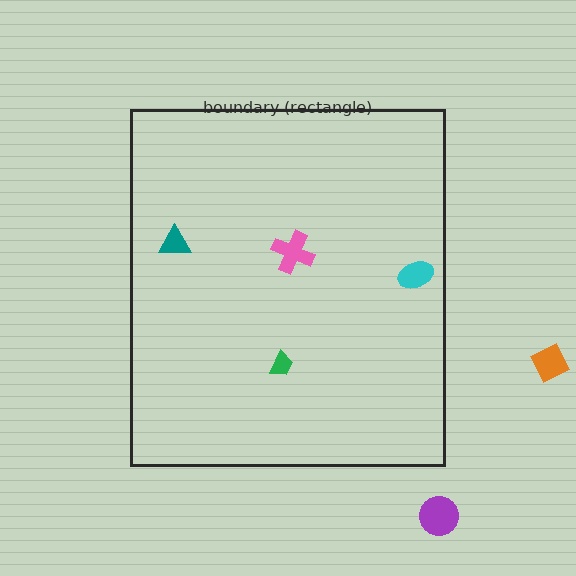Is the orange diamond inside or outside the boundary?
Outside.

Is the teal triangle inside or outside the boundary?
Inside.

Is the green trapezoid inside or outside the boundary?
Inside.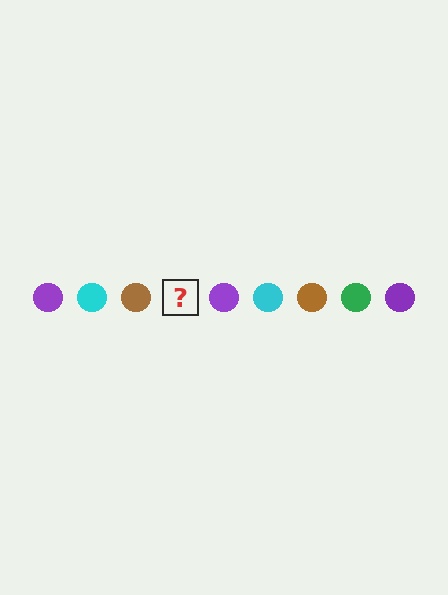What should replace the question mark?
The question mark should be replaced with a green circle.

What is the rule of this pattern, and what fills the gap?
The rule is that the pattern cycles through purple, cyan, brown, green circles. The gap should be filled with a green circle.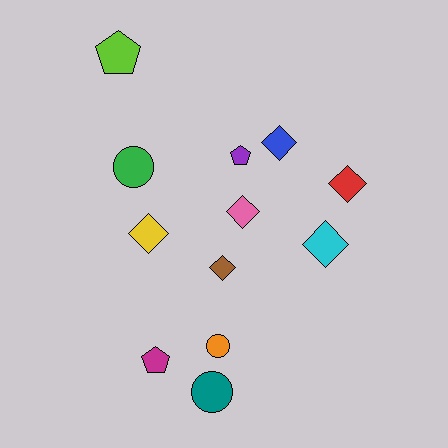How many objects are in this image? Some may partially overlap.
There are 12 objects.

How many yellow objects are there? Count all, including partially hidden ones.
There is 1 yellow object.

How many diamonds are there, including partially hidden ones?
There are 6 diamonds.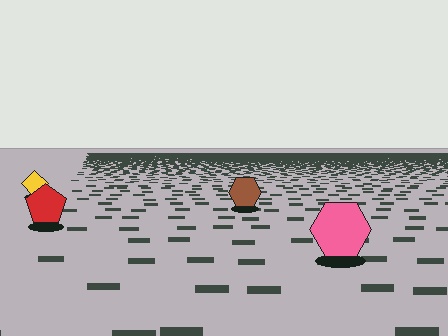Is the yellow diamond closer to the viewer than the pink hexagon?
No. The pink hexagon is closer — you can tell from the texture gradient: the ground texture is coarser near it.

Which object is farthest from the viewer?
The yellow diamond is farthest from the viewer. It appears smaller and the ground texture around it is denser.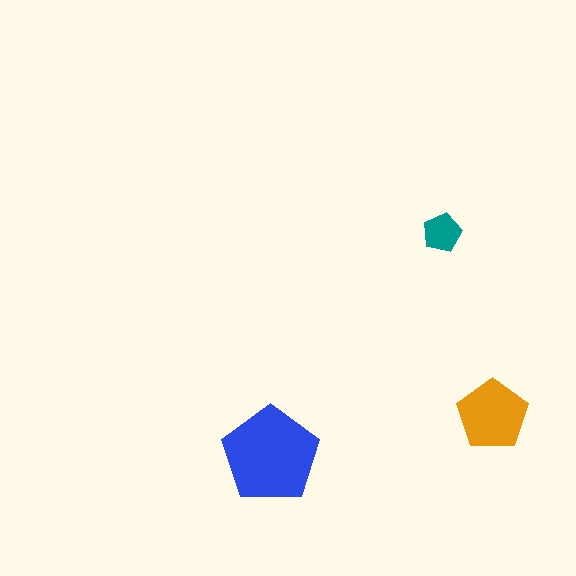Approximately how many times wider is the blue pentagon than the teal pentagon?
About 2.5 times wider.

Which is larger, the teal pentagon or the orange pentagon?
The orange one.